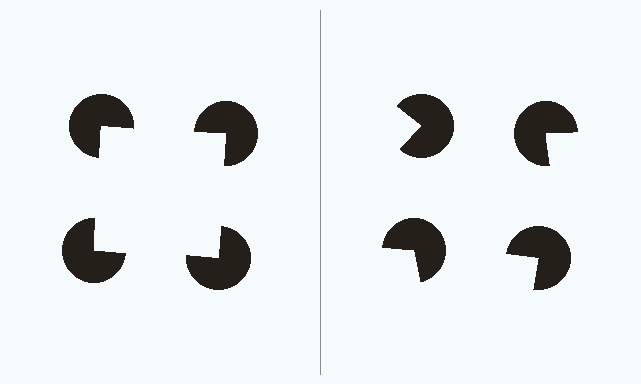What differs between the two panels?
The pac-man discs are positioned identically on both sides; only the wedge orientations differ. On the left they align to a square; on the right they are misaligned.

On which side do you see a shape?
An illusory square appears on the left side. On the right side the wedge cuts are rotated, so no coherent shape forms.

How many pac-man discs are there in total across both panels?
8 — 4 on each side.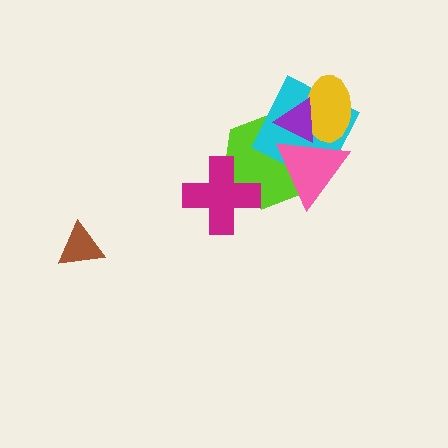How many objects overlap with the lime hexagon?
4 objects overlap with the lime hexagon.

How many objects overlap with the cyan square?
4 objects overlap with the cyan square.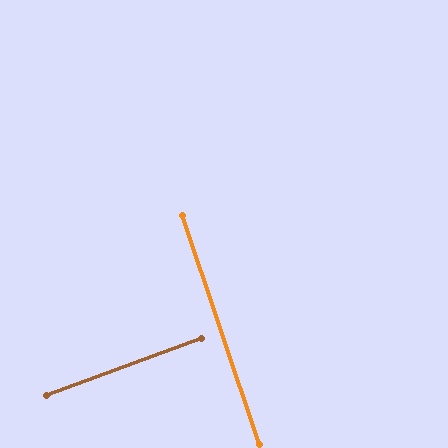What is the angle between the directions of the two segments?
Approximately 88 degrees.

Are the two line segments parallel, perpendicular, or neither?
Perpendicular — they meet at approximately 88°.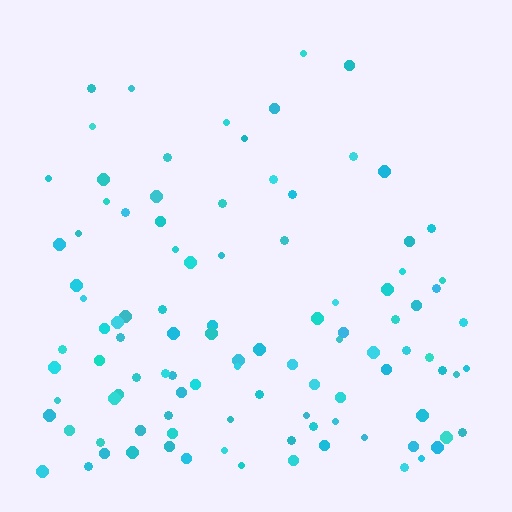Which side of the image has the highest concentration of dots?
The bottom.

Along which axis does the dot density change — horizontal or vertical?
Vertical.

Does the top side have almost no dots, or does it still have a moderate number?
Still a moderate number, just noticeably fewer than the bottom.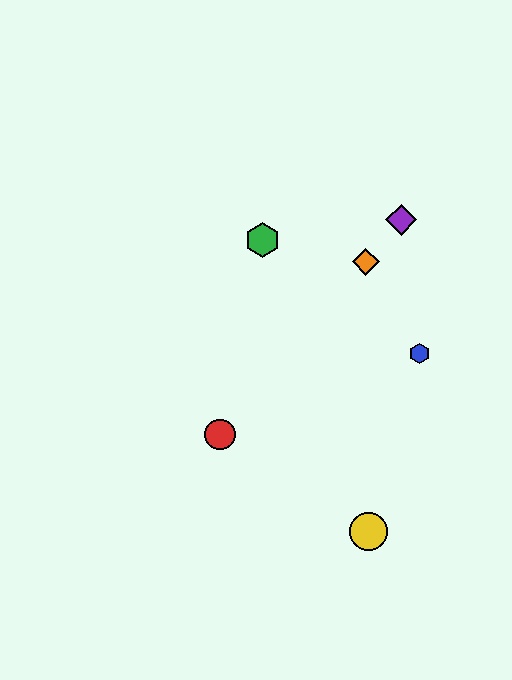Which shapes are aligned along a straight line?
The red circle, the purple diamond, the orange diamond are aligned along a straight line.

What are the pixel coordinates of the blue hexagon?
The blue hexagon is at (420, 354).